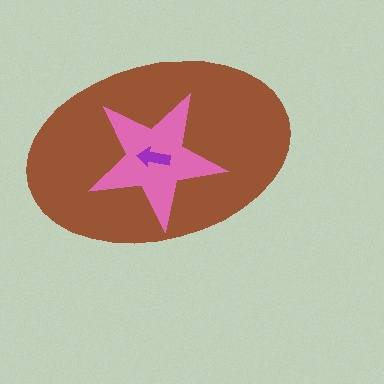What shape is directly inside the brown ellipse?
The pink star.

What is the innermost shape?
The purple arrow.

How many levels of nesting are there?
3.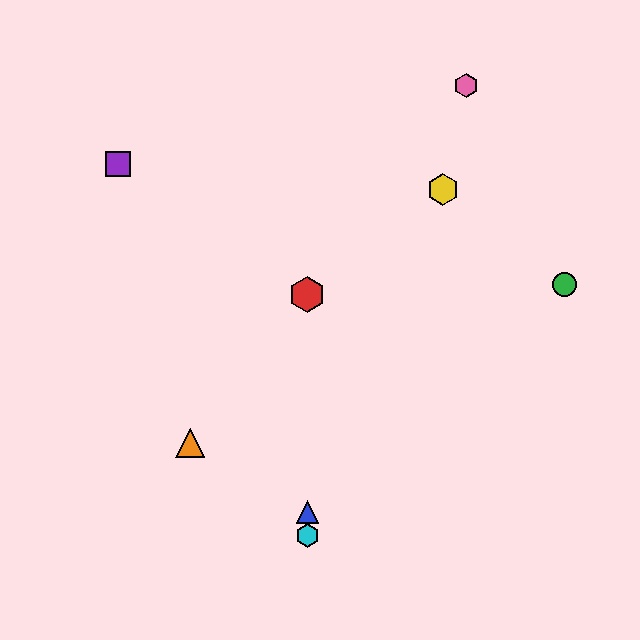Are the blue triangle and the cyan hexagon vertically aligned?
Yes, both are at x≈307.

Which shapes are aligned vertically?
The red hexagon, the blue triangle, the cyan hexagon are aligned vertically.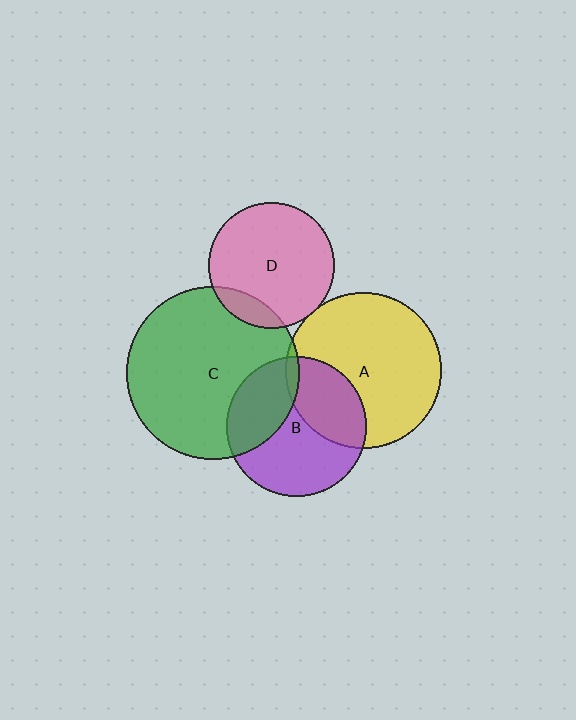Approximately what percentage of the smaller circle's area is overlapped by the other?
Approximately 30%.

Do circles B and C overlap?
Yes.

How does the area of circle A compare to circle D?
Approximately 1.5 times.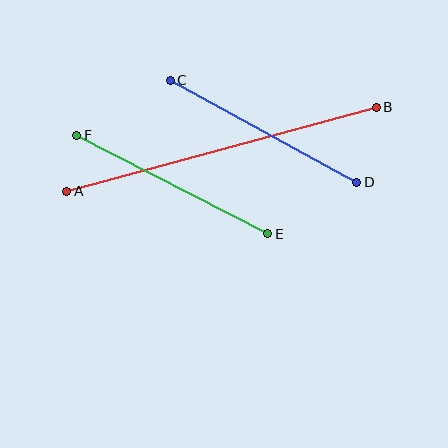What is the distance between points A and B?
The distance is approximately 320 pixels.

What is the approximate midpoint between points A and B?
The midpoint is at approximately (222, 149) pixels.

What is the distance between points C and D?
The distance is approximately 212 pixels.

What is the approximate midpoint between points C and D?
The midpoint is at approximately (263, 131) pixels.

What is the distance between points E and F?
The distance is approximately 215 pixels.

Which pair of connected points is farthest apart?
Points A and B are farthest apart.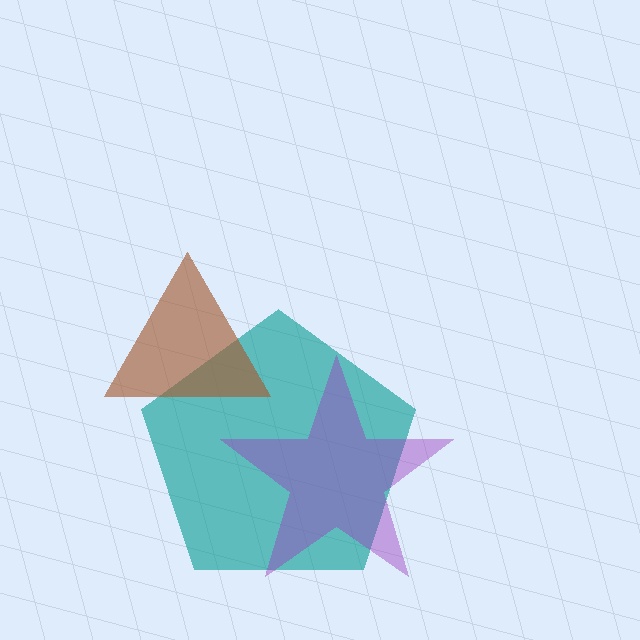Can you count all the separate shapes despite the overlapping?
Yes, there are 3 separate shapes.